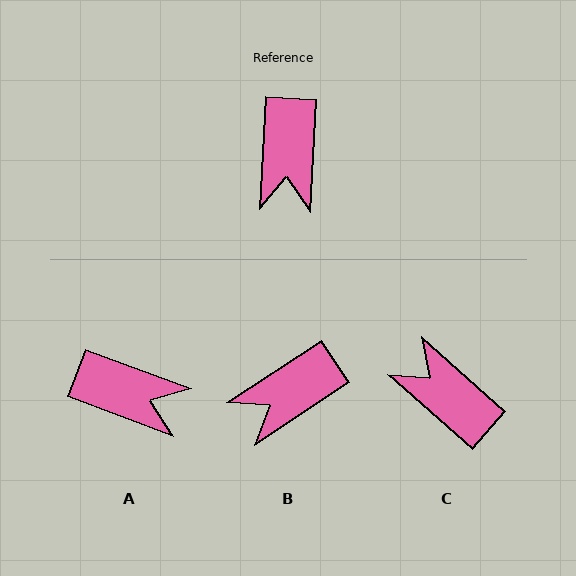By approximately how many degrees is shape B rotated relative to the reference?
Approximately 53 degrees clockwise.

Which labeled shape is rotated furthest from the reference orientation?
C, about 128 degrees away.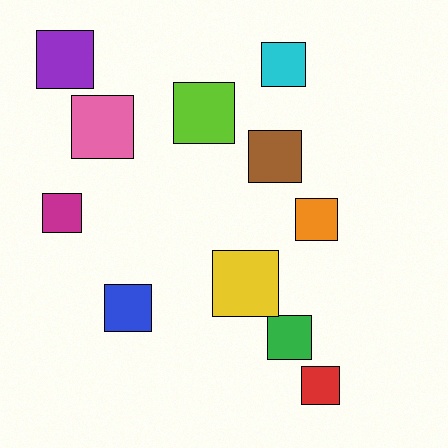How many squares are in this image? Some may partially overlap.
There are 11 squares.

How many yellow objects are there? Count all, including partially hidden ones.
There is 1 yellow object.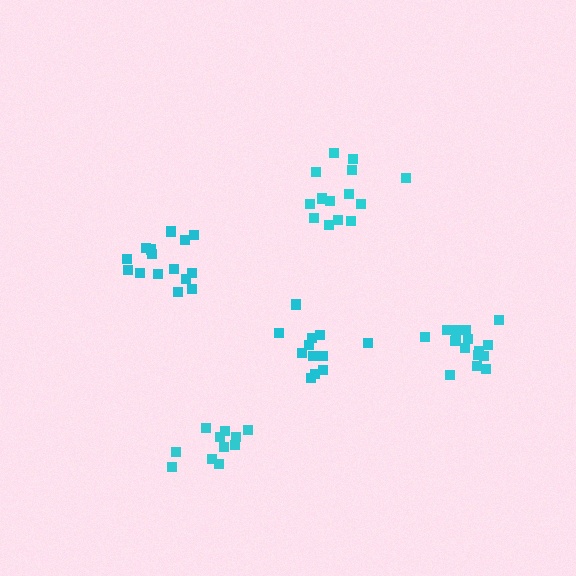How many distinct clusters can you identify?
There are 5 distinct clusters.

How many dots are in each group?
Group 1: 15 dots, Group 2: 14 dots, Group 3: 16 dots, Group 4: 11 dots, Group 5: 12 dots (68 total).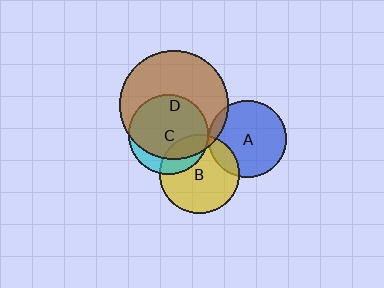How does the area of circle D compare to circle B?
Approximately 1.9 times.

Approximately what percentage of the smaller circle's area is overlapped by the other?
Approximately 15%.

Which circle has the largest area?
Circle D (brown).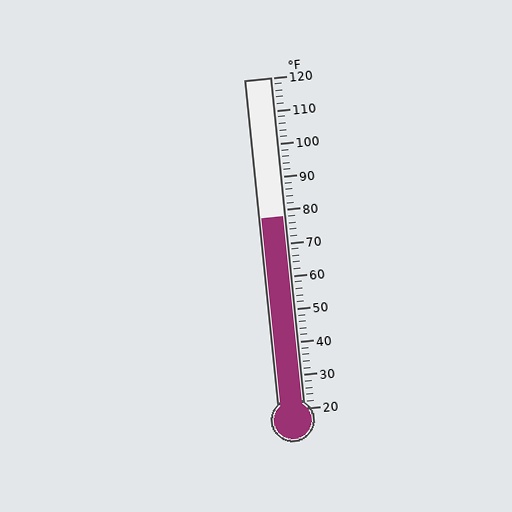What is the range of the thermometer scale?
The thermometer scale ranges from 20°F to 120°F.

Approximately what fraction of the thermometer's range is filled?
The thermometer is filled to approximately 60% of its range.